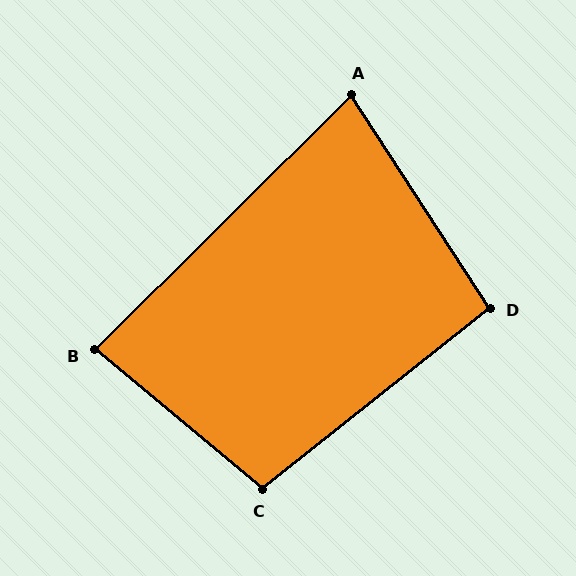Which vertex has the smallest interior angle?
A, at approximately 78 degrees.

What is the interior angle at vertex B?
Approximately 85 degrees (acute).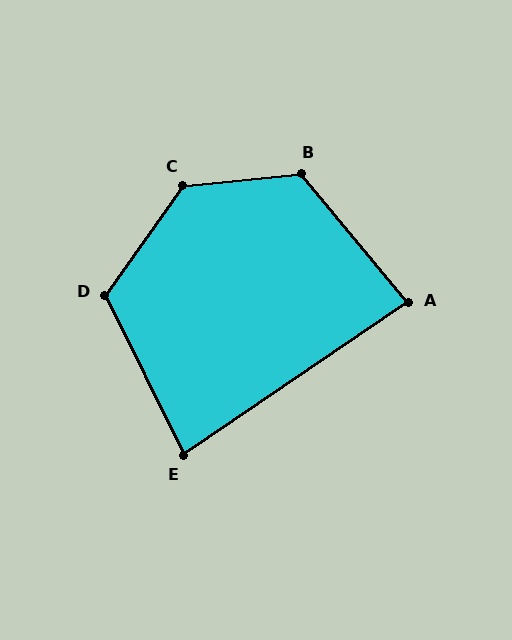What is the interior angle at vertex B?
Approximately 124 degrees (obtuse).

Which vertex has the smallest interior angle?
E, at approximately 82 degrees.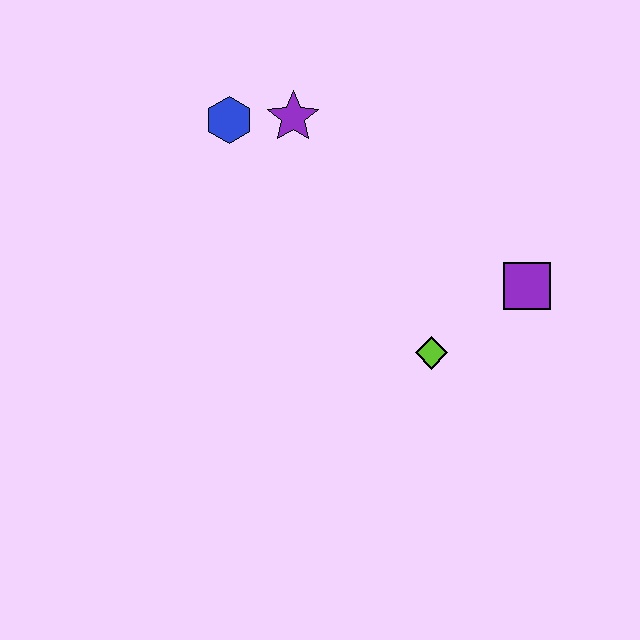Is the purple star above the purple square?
Yes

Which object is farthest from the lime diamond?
The blue hexagon is farthest from the lime diamond.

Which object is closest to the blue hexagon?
The purple star is closest to the blue hexagon.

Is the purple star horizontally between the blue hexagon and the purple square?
Yes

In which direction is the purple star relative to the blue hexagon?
The purple star is to the right of the blue hexagon.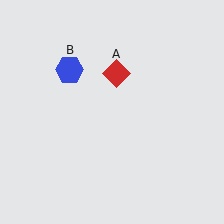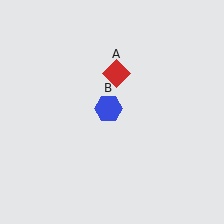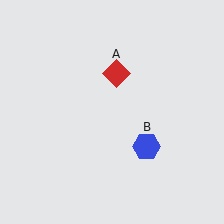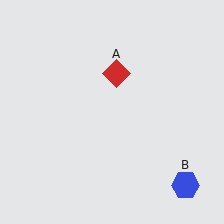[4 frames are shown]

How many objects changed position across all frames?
1 object changed position: blue hexagon (object B).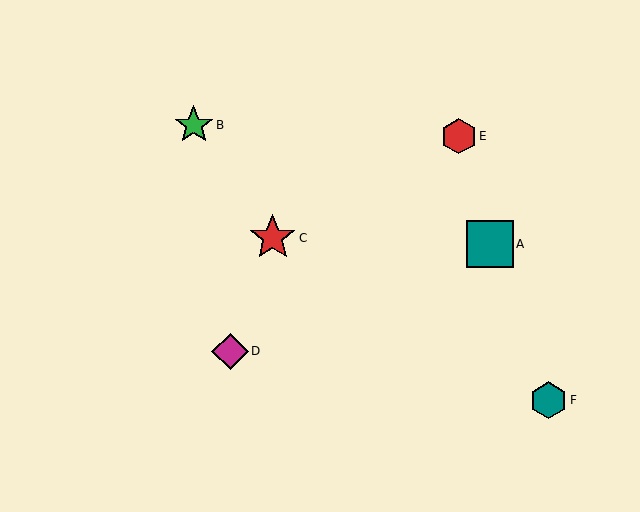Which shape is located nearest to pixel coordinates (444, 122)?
The red hexagon (labeled E) at (459, 136) is nearest to that location.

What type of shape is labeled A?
Shape A is a teal square.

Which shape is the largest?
The teal square (labeled A) is the largest.